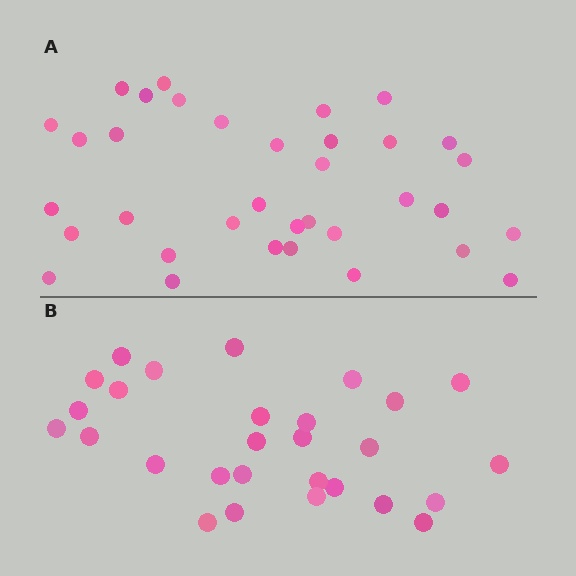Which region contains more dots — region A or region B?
Region A (the top region) has more dots.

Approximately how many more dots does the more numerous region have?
Region A has roughly 8 or so more dots than region B.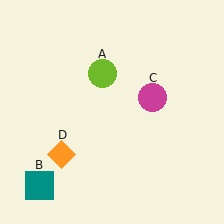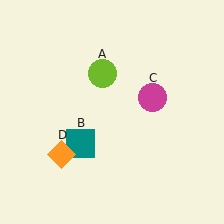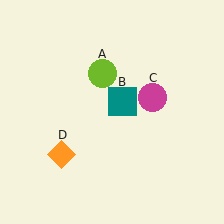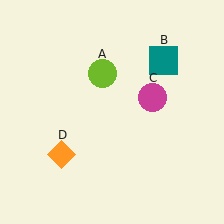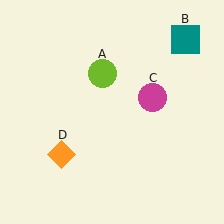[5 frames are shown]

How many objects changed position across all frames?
1 object changed position: teal square (object B).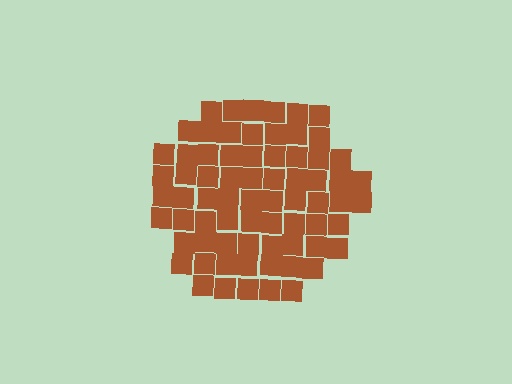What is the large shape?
The large shape is a hexagon.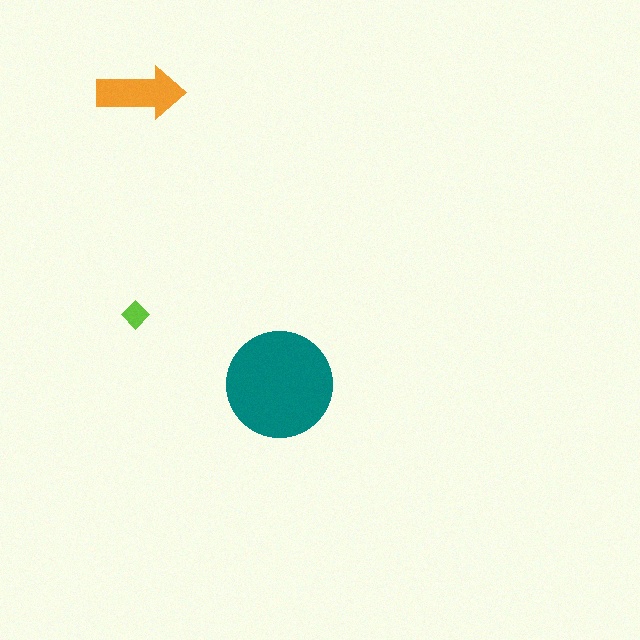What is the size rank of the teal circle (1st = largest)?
1st.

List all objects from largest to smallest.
The teal circle, the orange arrow, the lime diamond.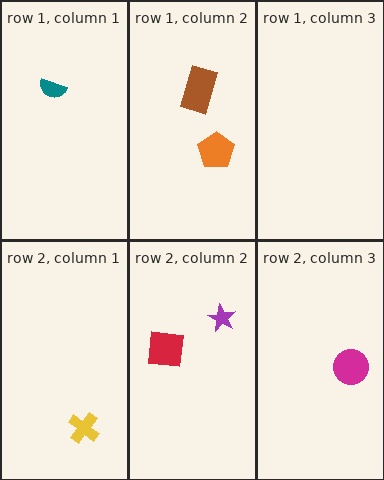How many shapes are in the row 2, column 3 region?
1.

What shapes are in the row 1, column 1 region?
The teal semicircle.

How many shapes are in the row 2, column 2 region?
2.